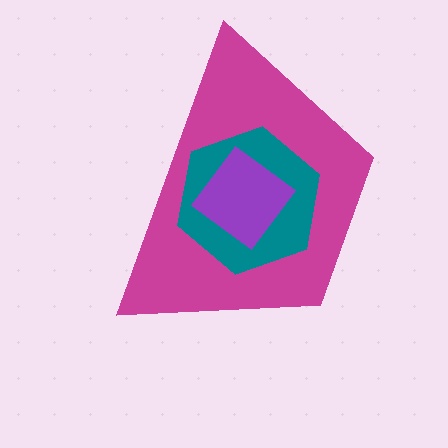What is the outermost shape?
The magenta trapezoid.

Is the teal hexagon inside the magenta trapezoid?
Yes.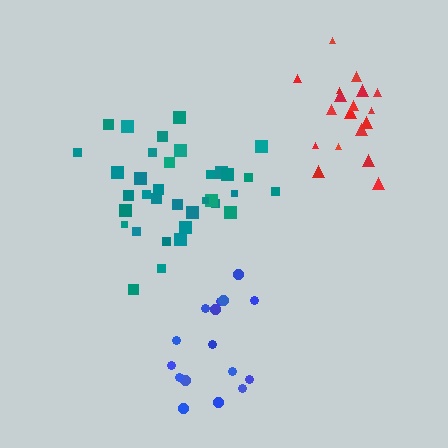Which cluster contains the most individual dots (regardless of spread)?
Teal (35).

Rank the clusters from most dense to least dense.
teal, red, blue.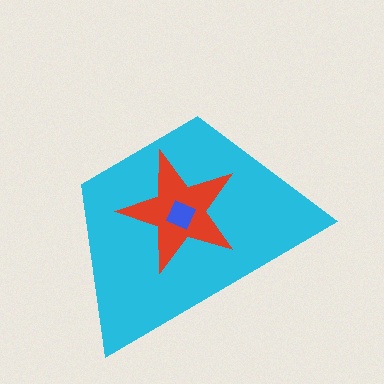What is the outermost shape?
The cyan trapezoid.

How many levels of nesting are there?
3.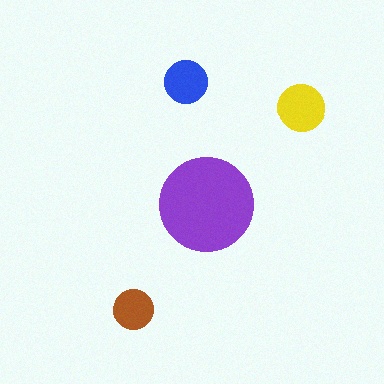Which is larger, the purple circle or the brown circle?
The purple one.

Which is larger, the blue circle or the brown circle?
The blue one.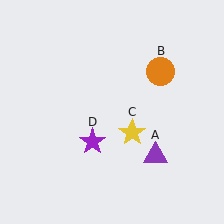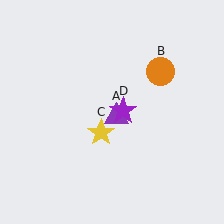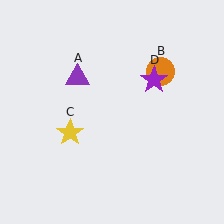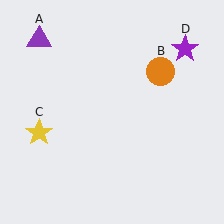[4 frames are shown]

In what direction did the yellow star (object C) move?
The yellow star (object C) moved left.